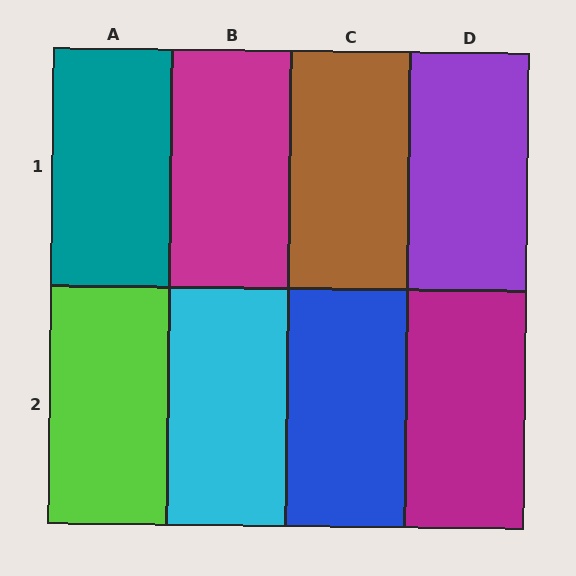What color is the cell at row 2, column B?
Cyan.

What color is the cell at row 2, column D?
Magenta.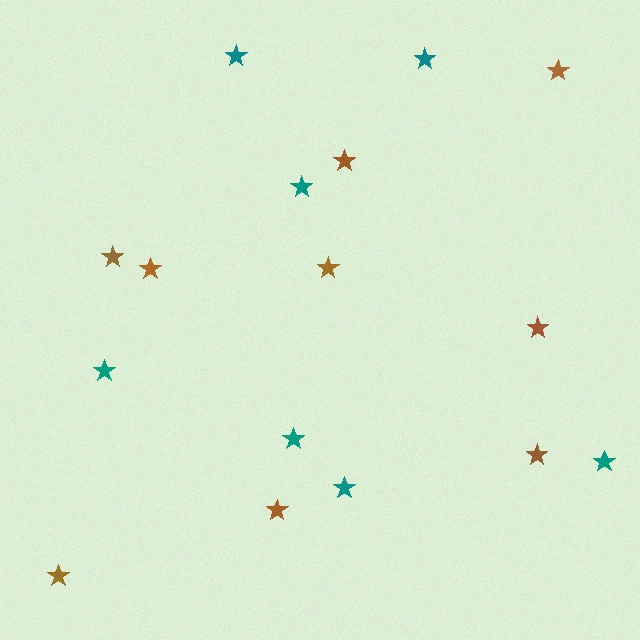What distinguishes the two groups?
There are 2 groups: one group of brown stars (9) and one group of teal stars (7).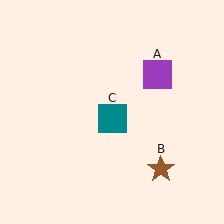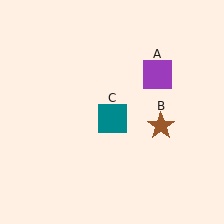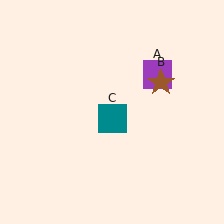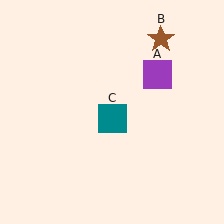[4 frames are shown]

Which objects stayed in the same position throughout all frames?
Purple square (object A) and teal square (object C) remained stationary.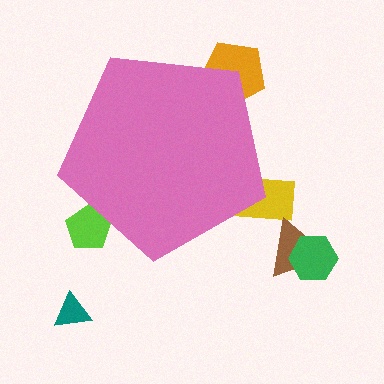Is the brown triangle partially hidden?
No, the brown triangle is fully visible.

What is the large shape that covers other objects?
A pink pentagon.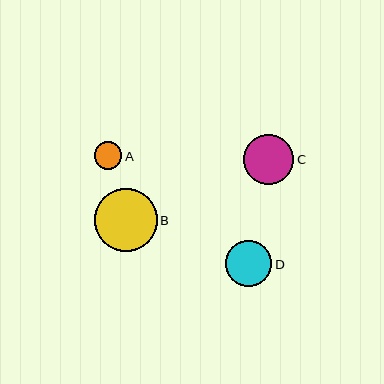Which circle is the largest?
Circle B is the largest with a size of approximately 63 pixels.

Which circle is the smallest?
Circle A is the smallest with a size of approximately 28 pixels.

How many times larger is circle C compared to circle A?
Circle C is approximately 1.8 times the size of circle A.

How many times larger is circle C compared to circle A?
Circle C is approximately 1.8 times the size of circle A.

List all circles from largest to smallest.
From largest to smallest: B, C, D, A.